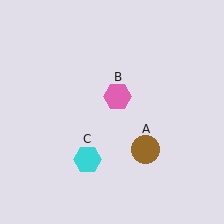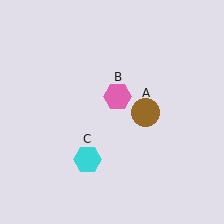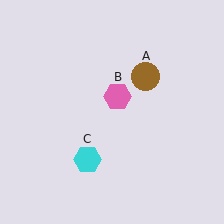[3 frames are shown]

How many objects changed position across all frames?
1 object changed position: brown circle (object A).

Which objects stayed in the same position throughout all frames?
Pink hexagon (object B) and cyan hexagon (object C) remained stationary.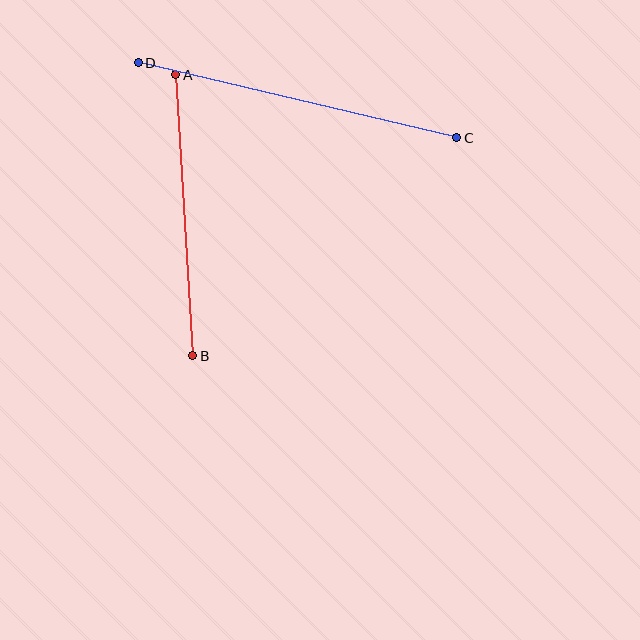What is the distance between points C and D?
The distance is approximately 327 pixels.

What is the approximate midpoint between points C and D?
The midpoint is at approximately (298, 100) pixels.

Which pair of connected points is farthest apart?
Points C and D are farthest apart.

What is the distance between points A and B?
The distance is approximately 281 pixels.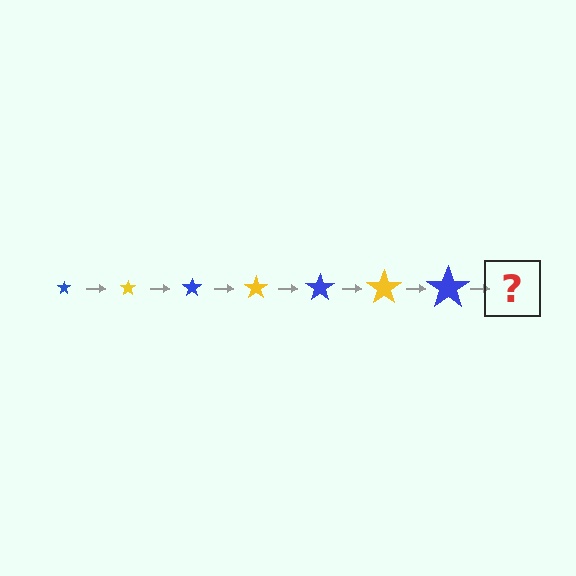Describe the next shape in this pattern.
It should be a yellow star, larger than the previous one.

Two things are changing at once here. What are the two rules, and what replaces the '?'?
The two rules are that the star grows larger each step and the color cycles through blue and yellow. The '?' should be a yellow star, larger than the previous one.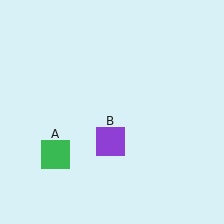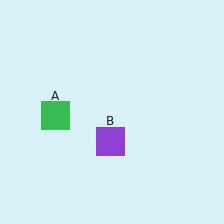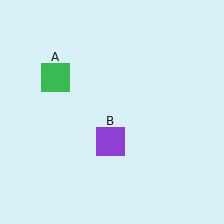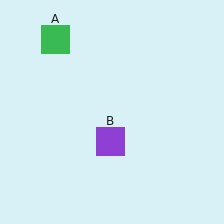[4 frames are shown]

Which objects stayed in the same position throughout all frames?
Purple square (object B) remained stationary.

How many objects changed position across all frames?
1 object changed position: green square (object A).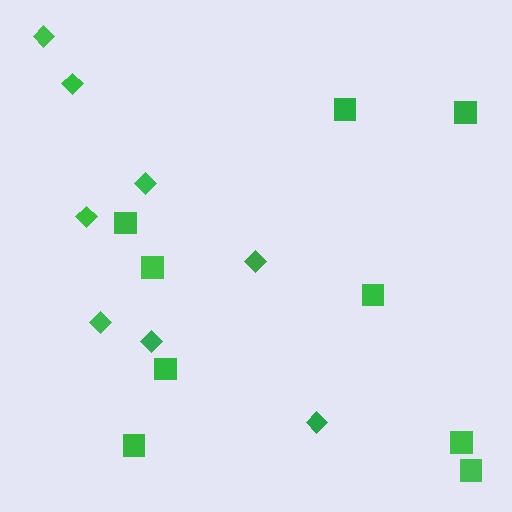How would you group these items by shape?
There are 2 groups: one group of diamonds (8) and one group of squares (9).